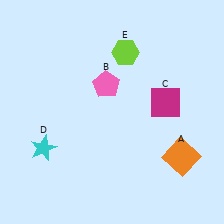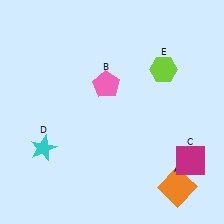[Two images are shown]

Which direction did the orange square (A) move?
The orange square (A) moved down.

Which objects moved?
The objects that moved are: the orange square (A), the magenta square (C), the lime hexagon (E).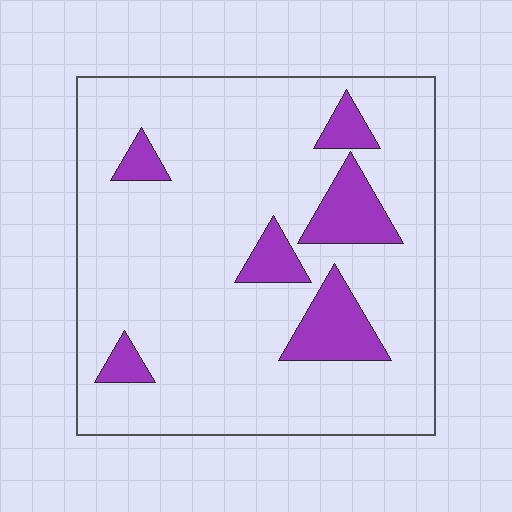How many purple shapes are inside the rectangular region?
6.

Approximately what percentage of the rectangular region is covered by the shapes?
Approximately 15%.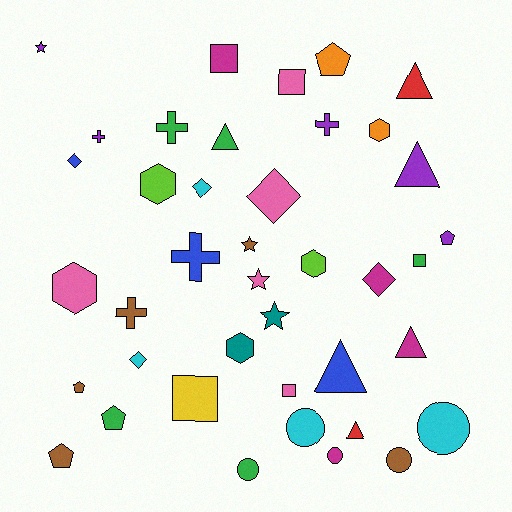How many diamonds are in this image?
There are 5 diamonds.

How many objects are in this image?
There are 40 objects.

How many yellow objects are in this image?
There is 1 yellow object.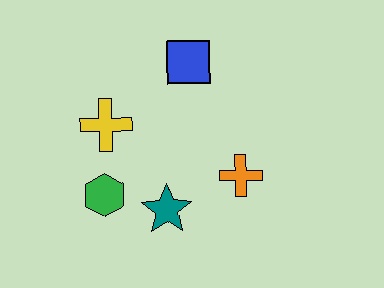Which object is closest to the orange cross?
The teal star is closest to the orange cross.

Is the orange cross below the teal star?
No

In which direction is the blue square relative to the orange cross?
The blue square is above the orange cross.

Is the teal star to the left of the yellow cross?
No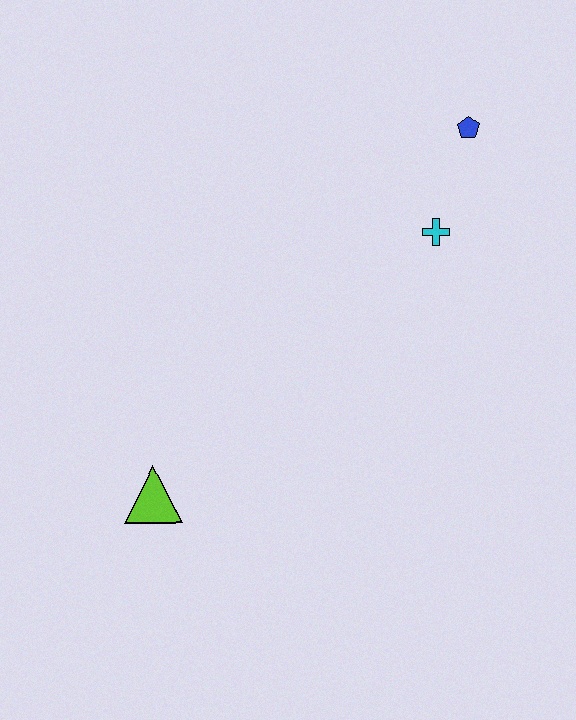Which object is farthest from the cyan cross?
The lime triangle is farthest from the cyan cross.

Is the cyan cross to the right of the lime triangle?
Yes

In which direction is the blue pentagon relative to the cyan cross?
The blue pentagon is above the cyan cross.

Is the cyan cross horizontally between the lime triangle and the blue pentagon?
Yes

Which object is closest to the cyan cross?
The blue pentagon is closest to the cyan cross.